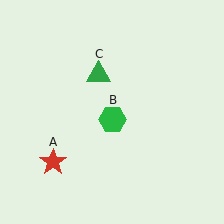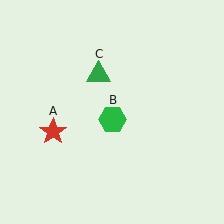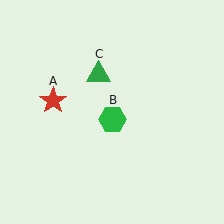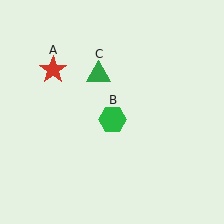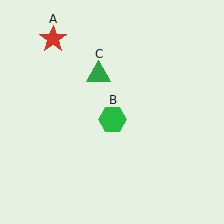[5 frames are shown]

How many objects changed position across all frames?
1 object changed position: red star (object A).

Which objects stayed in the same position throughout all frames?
Green hexagon (object B) and green triangle (object C) remained stationary.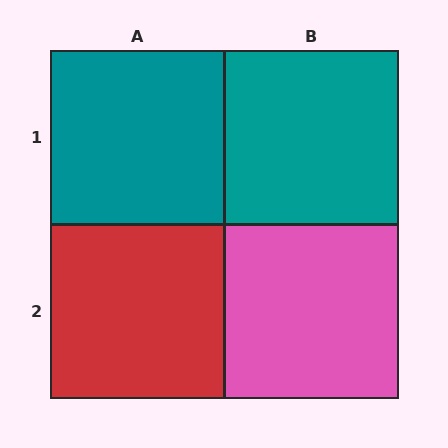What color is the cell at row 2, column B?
Pink.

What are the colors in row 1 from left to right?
Teal, teal.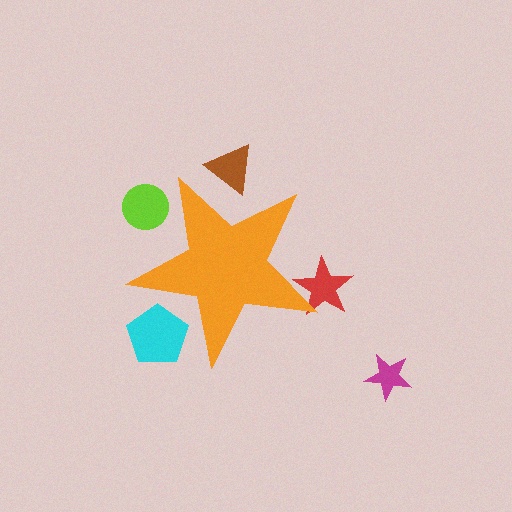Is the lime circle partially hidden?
Yes, the lime circle is partially hidden behind the orange star.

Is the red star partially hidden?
Yes, the red star is partially hidden behind the orange star.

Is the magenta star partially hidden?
No, the magenta star is fully visible.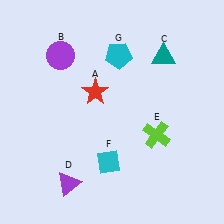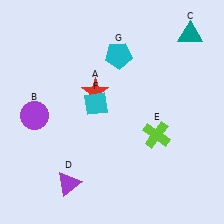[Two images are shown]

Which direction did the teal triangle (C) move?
The teal triangle (C) moved right.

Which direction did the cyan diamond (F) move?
The cyan diamond (F) moved up.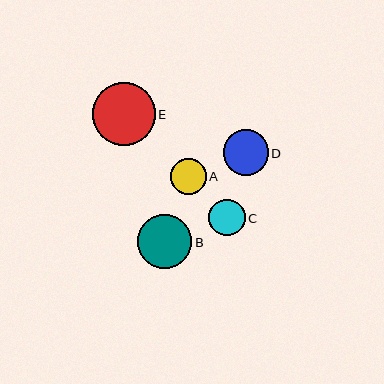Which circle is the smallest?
Circle A is the smallest with a size of approximately 36 pixels.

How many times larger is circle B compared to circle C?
Circle B is approximately 1.5 times the size of circle C.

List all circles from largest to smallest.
From largest to smallest: E, B, D, C, A.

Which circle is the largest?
Circle E is the largest with a size of approximately 63 pixels.